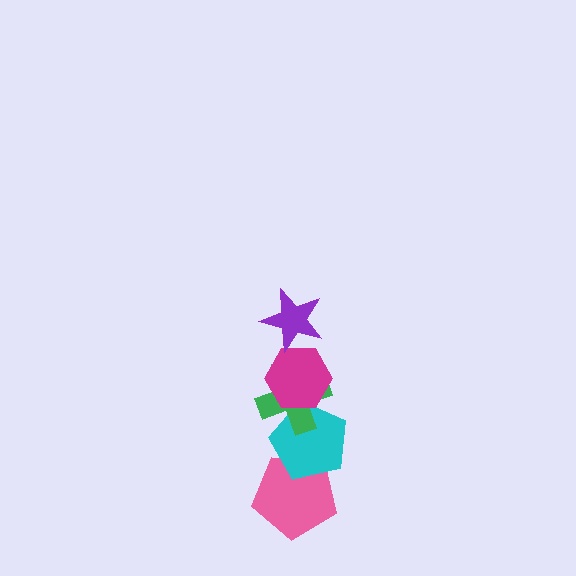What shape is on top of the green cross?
The magenta hexagon is on top of the green cross.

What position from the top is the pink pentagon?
The pink pentagon is 5th from the top.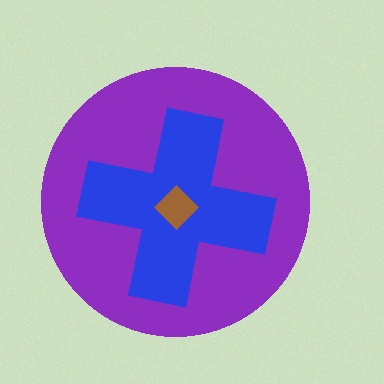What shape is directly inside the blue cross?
The brown diamond.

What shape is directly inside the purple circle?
The blue cross.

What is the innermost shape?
The brown diamond.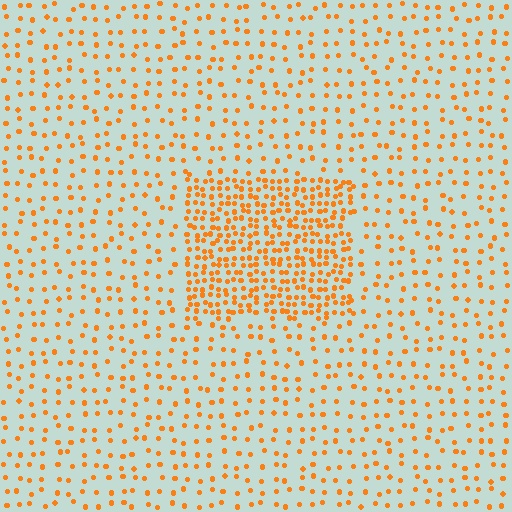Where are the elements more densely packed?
The elements are more densely packed inside the rectangle boundary.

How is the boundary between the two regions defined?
The boundary is defined by a change in element density (approximately 2.8x ratio). All elements are the same color, size, and shape.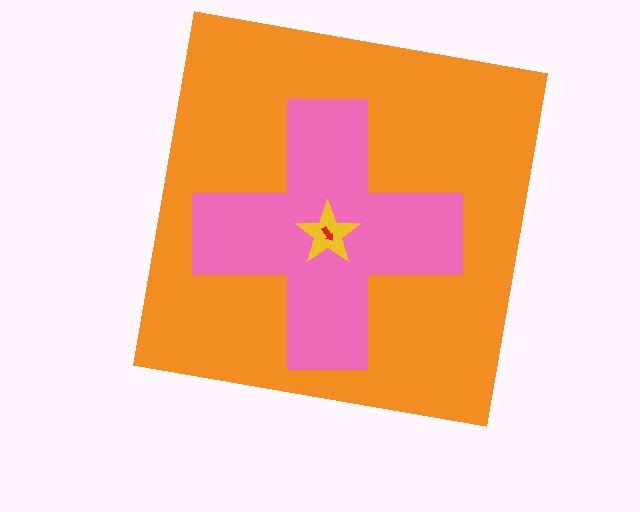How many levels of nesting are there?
4.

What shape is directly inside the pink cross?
The yellow star.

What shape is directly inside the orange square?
The pink cross.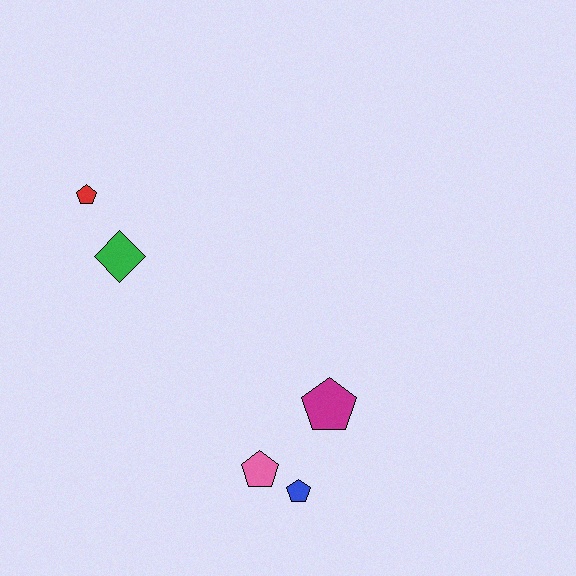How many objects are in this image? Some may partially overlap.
There are 5 objects.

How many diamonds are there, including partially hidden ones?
There is 1 diamond.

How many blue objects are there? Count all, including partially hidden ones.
There is 1 blue object.